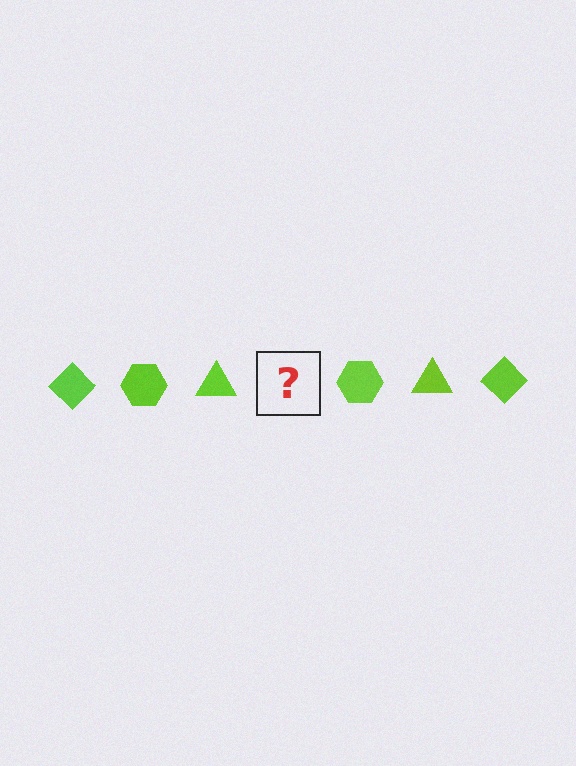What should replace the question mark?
The question mark should be replaced with a lime diamond.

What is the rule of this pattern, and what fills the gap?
The rule is that the pattern cycles through diamond, hexagon, triangle shapes in lime. The gap should be filled with a lime diamond.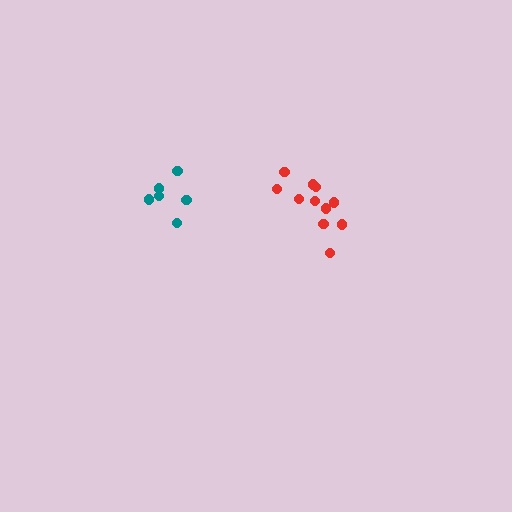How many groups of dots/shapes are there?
There are 2 groups.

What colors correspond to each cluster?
The clusters are colored: teal, red.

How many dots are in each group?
Group 1: 6 dots, Group 2: 11 dots (17 total).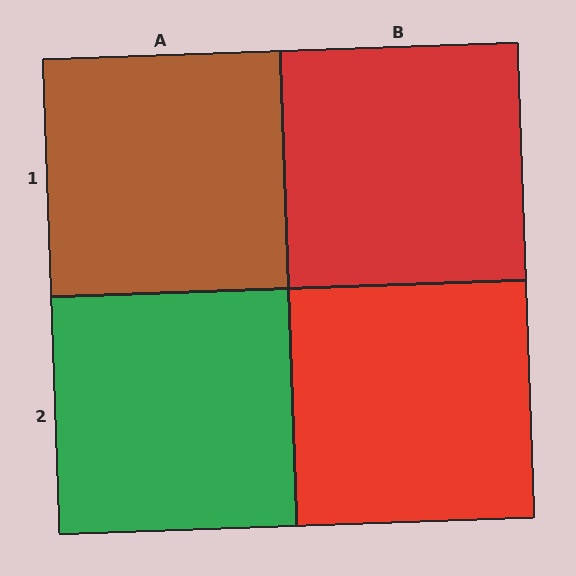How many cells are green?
1 cell is green.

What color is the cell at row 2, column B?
Red.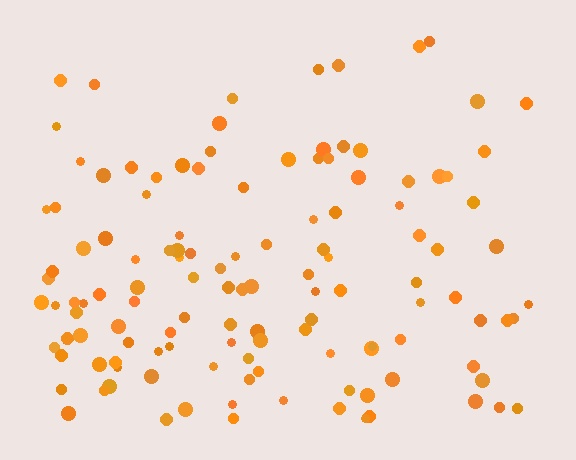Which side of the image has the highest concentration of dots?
The bottom.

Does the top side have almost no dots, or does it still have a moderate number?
Still a moderate number, just noticeably fewer than the bottom.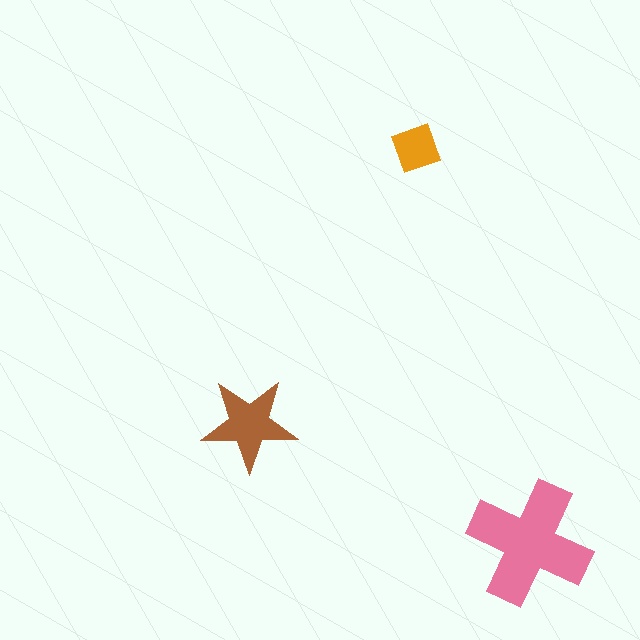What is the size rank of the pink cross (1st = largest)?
1st.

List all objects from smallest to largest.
The orange square, the brown star, the pink cross.